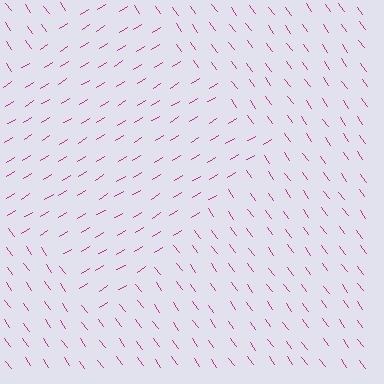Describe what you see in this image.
The image is filled with small magenta line segments. A diamond region in the image has lines oriented differently from the surrounding lines, creating a visible texture boundary.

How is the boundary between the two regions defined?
The boundary is defined purely by a change in line orientation (approximately 86 degrees difference). All lines are the same color and thickness.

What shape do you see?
I see a diamond.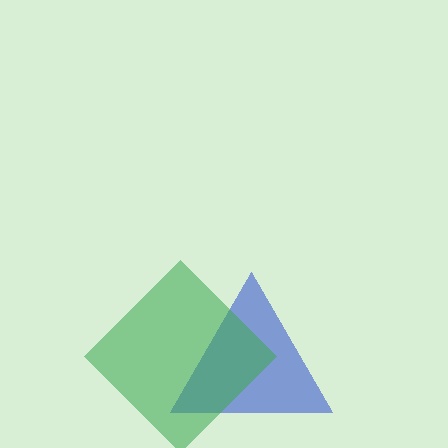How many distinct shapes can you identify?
There are 2 distinct shapes: a blue triangle, a green diamond.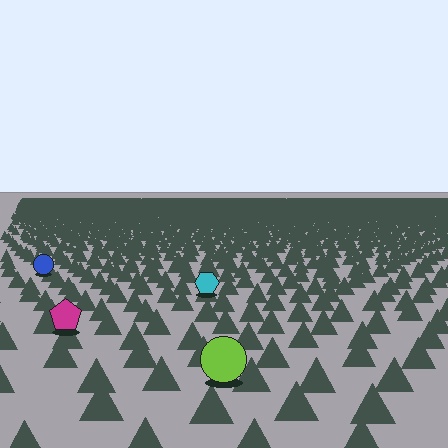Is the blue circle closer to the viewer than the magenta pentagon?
No. The magenta pentagon is closer — you can tell from the texture gradient: the ground texture is coarser near it.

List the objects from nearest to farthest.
From nearest to farthest: the lime circle, the magenta pentagon, the cyan hexagon, the blue circle.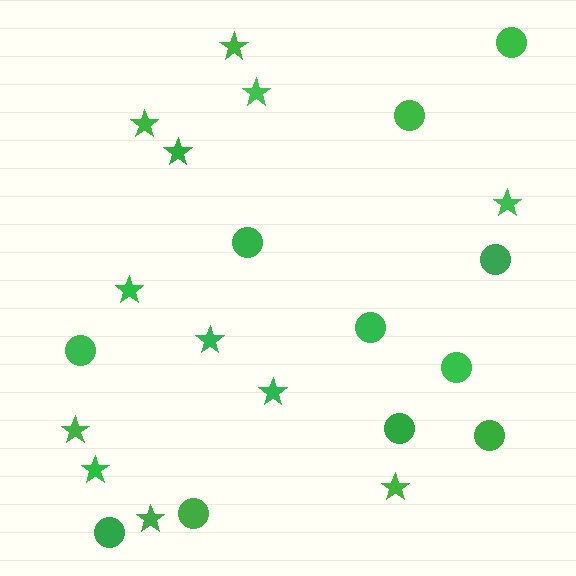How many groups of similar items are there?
There are 2 groups: one group of circles (11) and one group of stars (12).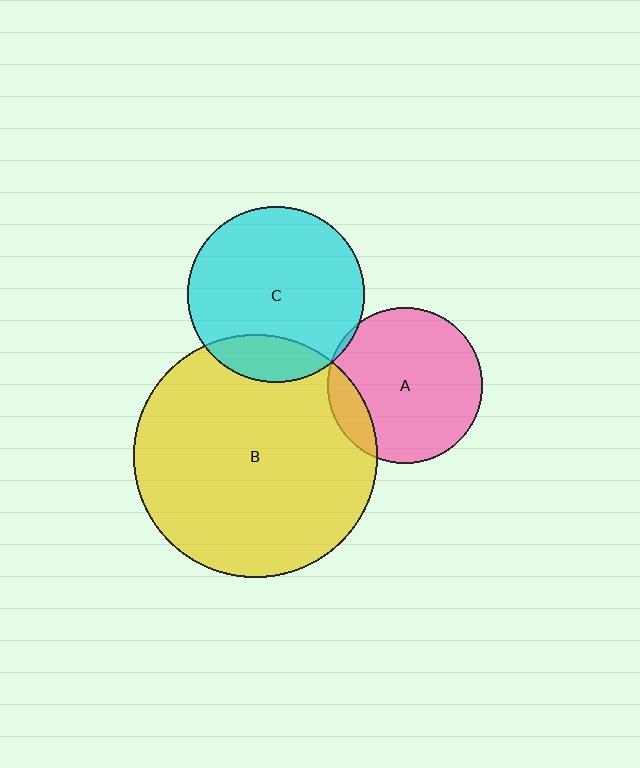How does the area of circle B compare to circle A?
Approximately 2.4 times.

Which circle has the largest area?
Circle B (yellow).